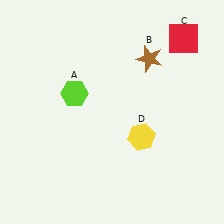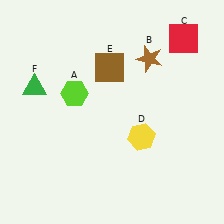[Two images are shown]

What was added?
A brown square (E), a green triangle (F) were added in Image 2.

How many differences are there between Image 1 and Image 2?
There are 2 differences between the two images.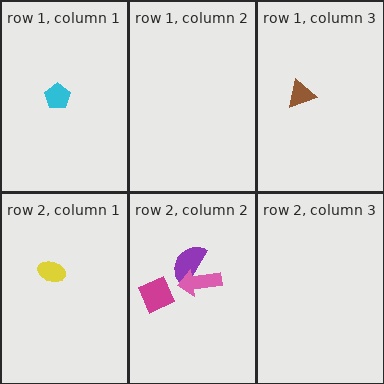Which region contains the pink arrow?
The row 2, column 2 region.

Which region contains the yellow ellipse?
The row 2, column 1 region.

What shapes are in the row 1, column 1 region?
The cyan pentagon.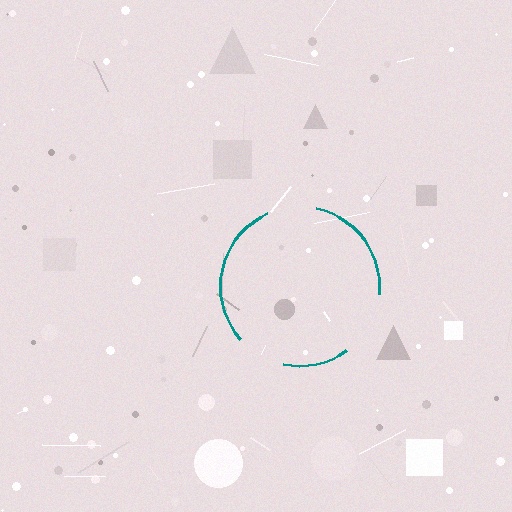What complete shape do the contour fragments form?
The contour fragments form a circle.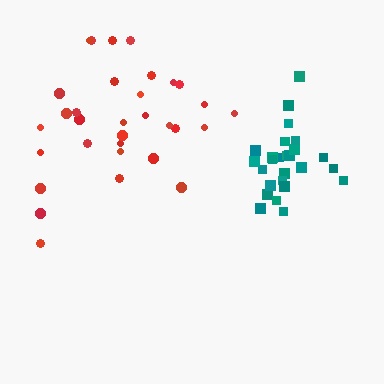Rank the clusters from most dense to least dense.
teal, red.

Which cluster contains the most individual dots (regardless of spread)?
Red (32).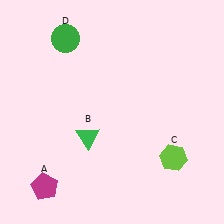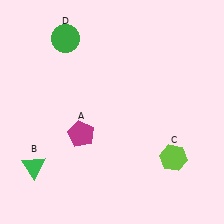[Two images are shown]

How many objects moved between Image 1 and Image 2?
2 objects moved between the two images.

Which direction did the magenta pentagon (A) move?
The magenta pentagon (A) moved up.